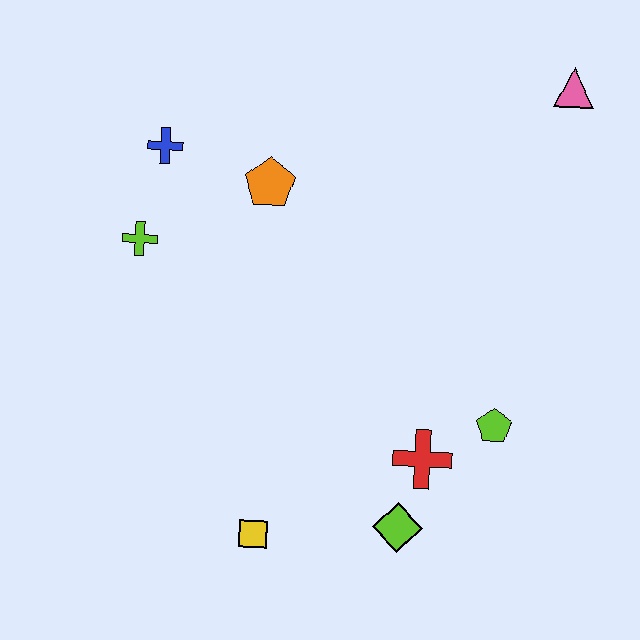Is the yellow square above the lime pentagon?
No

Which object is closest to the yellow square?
The lime diamond is closest to the yellow square.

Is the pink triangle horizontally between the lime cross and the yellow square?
No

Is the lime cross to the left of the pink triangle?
Yes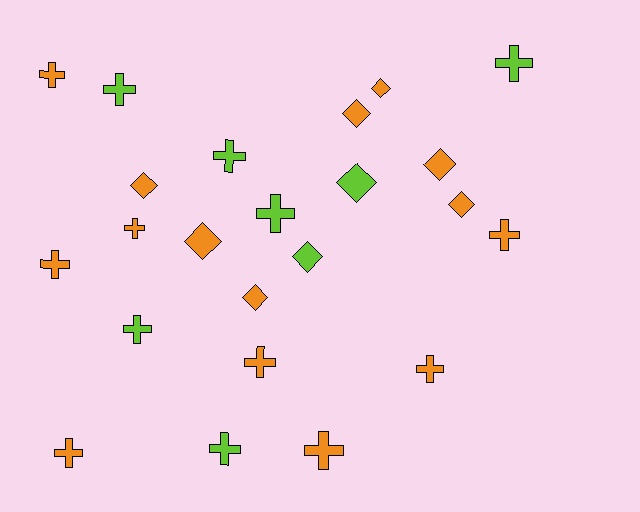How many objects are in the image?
There are 23 objects.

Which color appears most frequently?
Orange, with 15 objects.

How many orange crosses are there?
There are 8 orange crosses.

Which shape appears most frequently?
Cross, with 14 objects.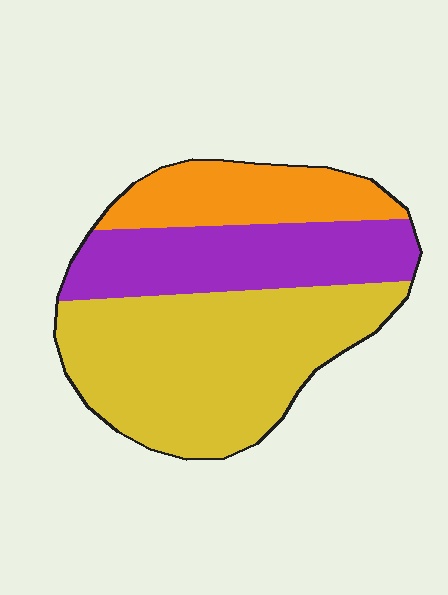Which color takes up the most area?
Yellow, at roughly 50%.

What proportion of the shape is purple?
Purple takes up between a sixth and a third of the shape.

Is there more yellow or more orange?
Yellow.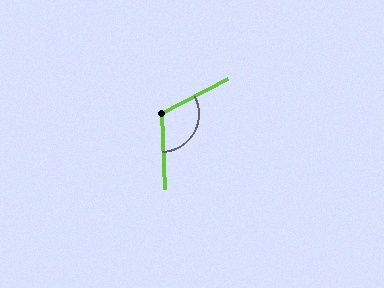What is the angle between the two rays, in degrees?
Approximately 115 degrees.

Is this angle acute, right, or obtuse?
It is obtuse.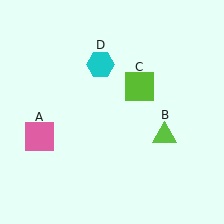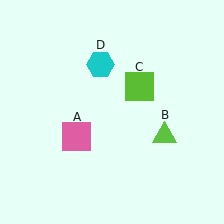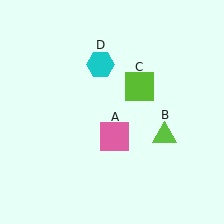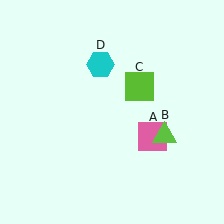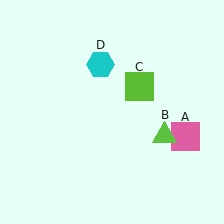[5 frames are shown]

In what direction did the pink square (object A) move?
The pink square (object A) moved right.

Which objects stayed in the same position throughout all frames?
Lime triangle (object B) and lime square (object C) and cyan hexagon (object D) remained stationary.